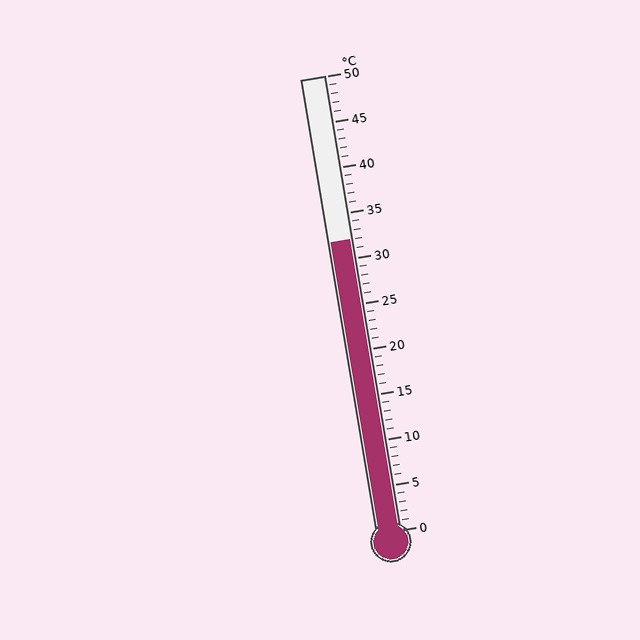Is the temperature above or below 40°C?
The temperature is below 40°C.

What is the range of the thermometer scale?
The thermometer scale ranges from 0°C to 50°C.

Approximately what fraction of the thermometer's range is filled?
The thermometer is filled to approximately 65% of its range.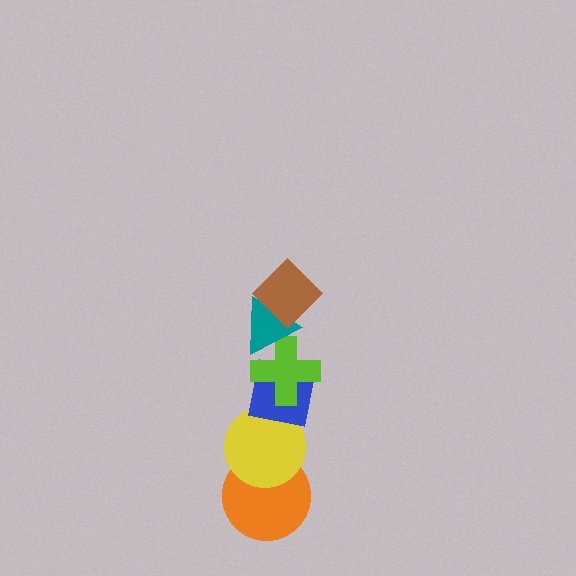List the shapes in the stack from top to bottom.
From top to bottom: the brown diamond, the teal triangle, the lime cross, the blue square, the yellow circle, the orange circle.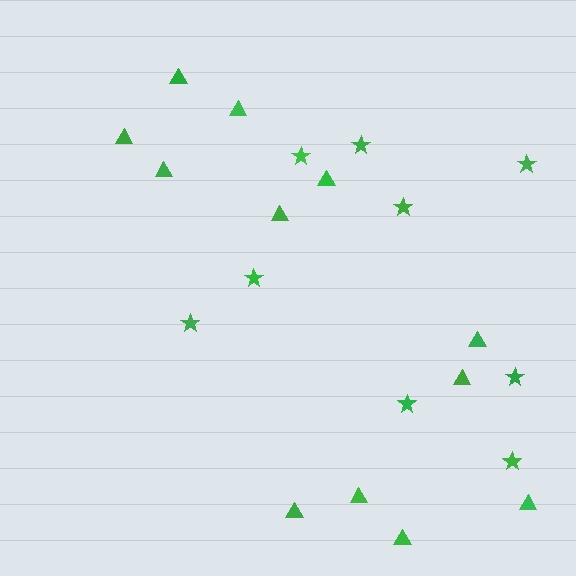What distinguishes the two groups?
There are 2 groups: one group of triangles (12) and one group of stars (9).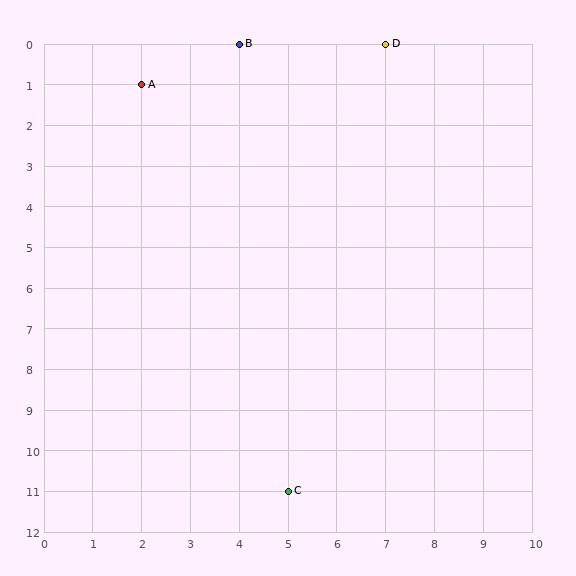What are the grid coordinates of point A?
Point A is at grid coordinates (2, 1).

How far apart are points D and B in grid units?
Points D and B are 3 columns apart.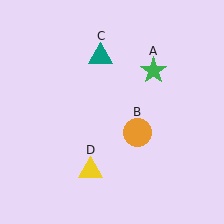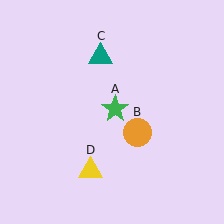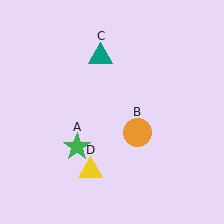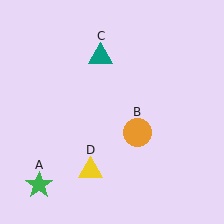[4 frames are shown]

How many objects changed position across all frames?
1 object changed position: green star (object A).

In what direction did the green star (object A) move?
The green star (object A) moved down and to the left.